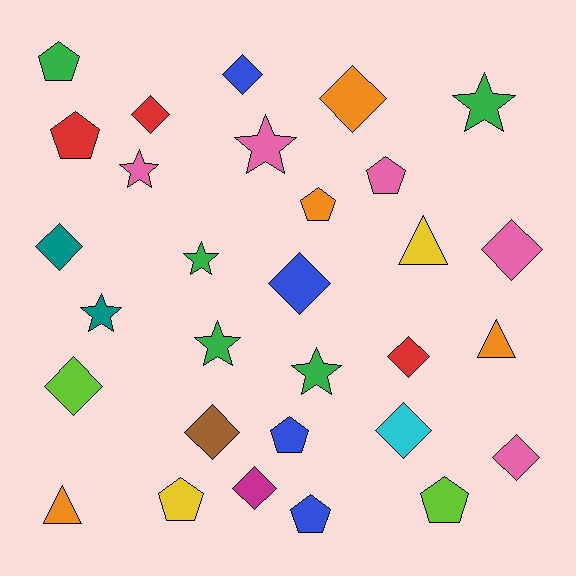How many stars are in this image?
There are 7 stars.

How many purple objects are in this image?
There are no purple objects.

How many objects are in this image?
There are 30 objects.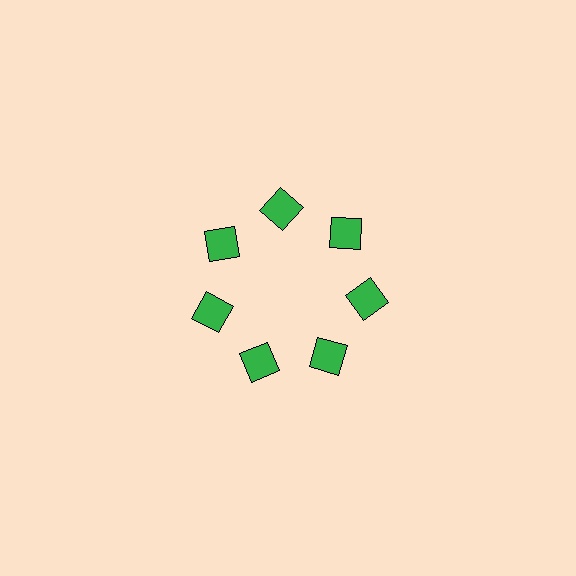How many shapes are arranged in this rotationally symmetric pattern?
There are 7 shapes, arranged in 7 groups of 1.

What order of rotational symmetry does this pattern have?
This pattern has 7-fold rotational symmetry.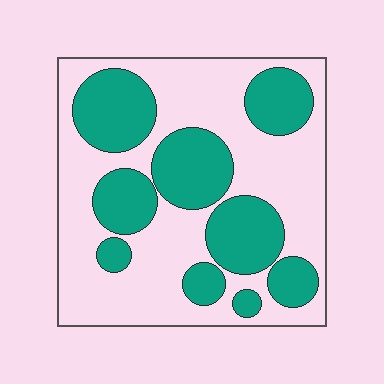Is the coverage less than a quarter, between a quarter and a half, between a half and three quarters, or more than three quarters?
Between a quarter and a half.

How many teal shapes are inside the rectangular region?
9.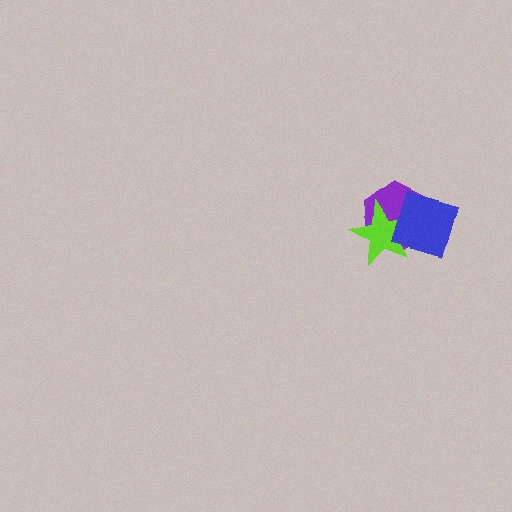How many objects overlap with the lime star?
2 objects overlap with the lime star.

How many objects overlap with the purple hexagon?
2 objects overlap with the purple hexagon.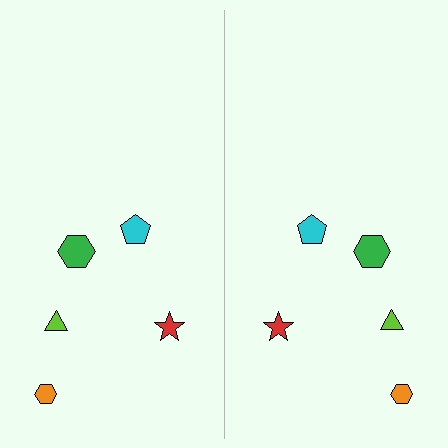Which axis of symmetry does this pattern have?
The pattern has a vertical axis of symmetry running through the center of the image.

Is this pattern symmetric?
Yes, this pattern has bilateral (reflection) symmetry.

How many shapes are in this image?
There are 10 shapes in this image.